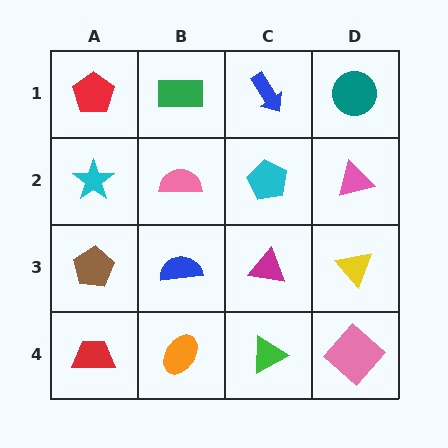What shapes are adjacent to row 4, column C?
A magenta triangle (row 3, column C), an orange ellipse (row 4, column B), a pink diamond (row 4, column D).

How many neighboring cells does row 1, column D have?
2.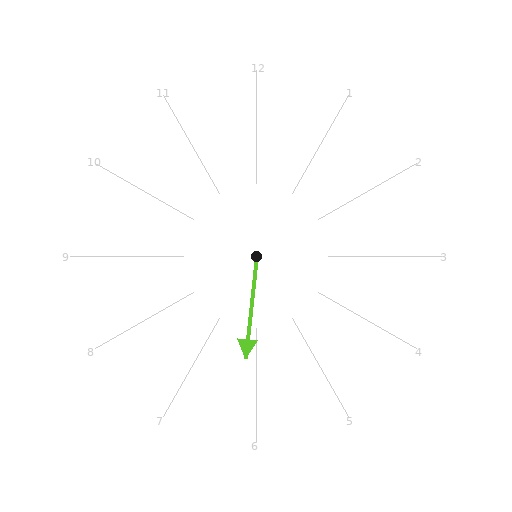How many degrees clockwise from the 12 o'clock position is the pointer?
Approximately 186 degrees.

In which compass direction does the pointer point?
South.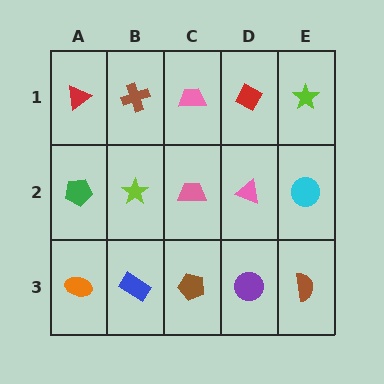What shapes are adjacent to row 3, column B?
A lime star (row 2, column B), an orange ellipse (row 3, column A), a brown pentagon (row 3, column C).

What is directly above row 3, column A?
A green pentagon.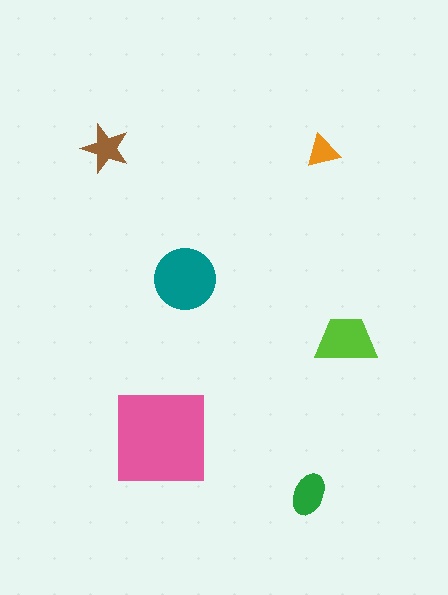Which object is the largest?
The pink square.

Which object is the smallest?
The orange triangle.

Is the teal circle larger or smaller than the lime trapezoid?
Larger.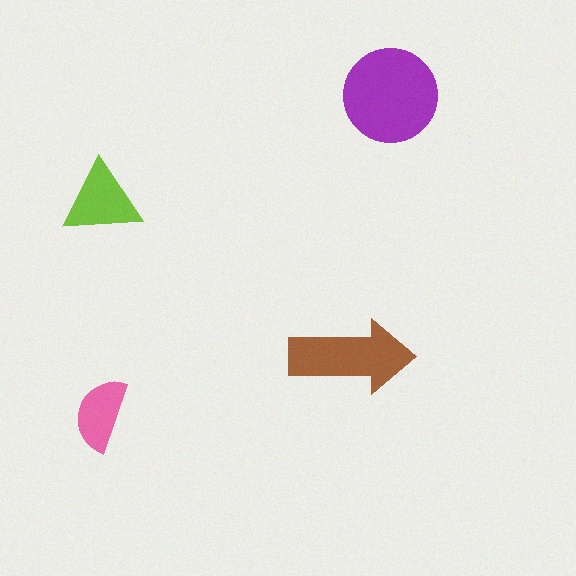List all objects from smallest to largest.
The pink semicircle, the lime triangle, the brown arrow, the purple circle.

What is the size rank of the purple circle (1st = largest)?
1st.